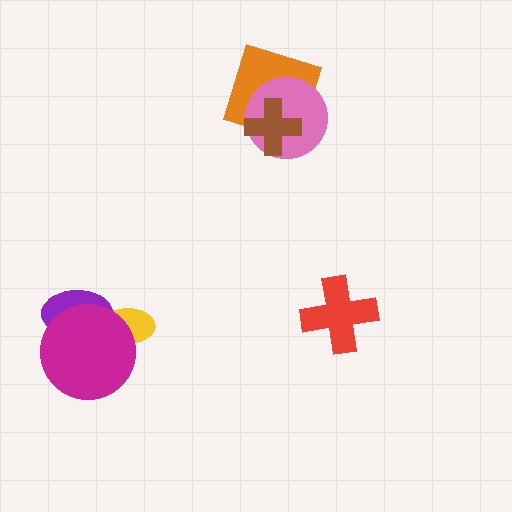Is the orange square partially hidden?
Yes, it is partially covered by another shape.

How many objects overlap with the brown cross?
2 objects overlap with the brown cross.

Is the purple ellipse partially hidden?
Yes, it is partially covered by another shape.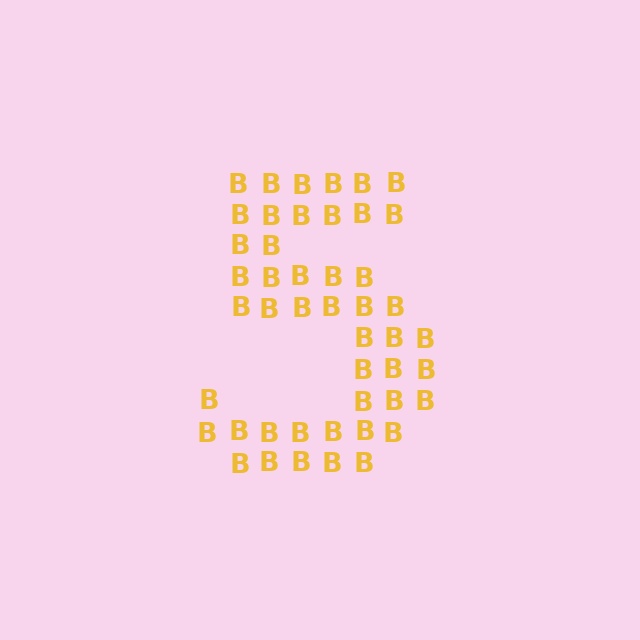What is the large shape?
The large shape is the digit 5.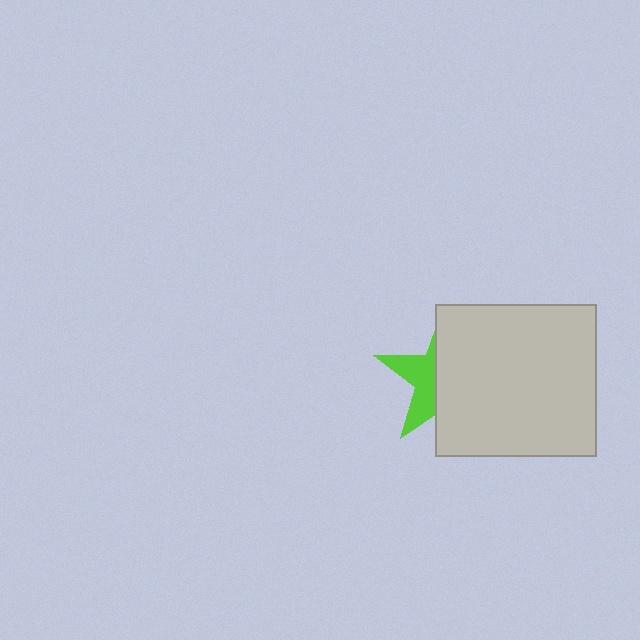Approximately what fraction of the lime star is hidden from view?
Roughly 62% of the lime star is hidden behind the light gray rectangle.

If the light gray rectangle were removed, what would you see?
You would see the complete lime star.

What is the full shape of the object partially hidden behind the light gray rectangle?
The partially hidden object is a lime star.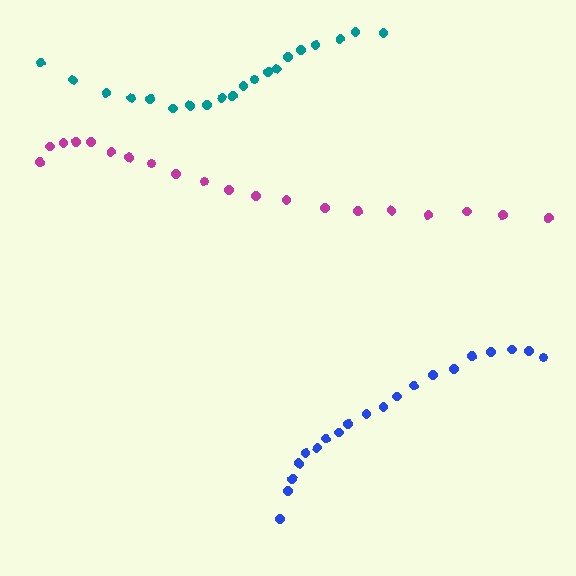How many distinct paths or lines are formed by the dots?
There are 3 distinct paths.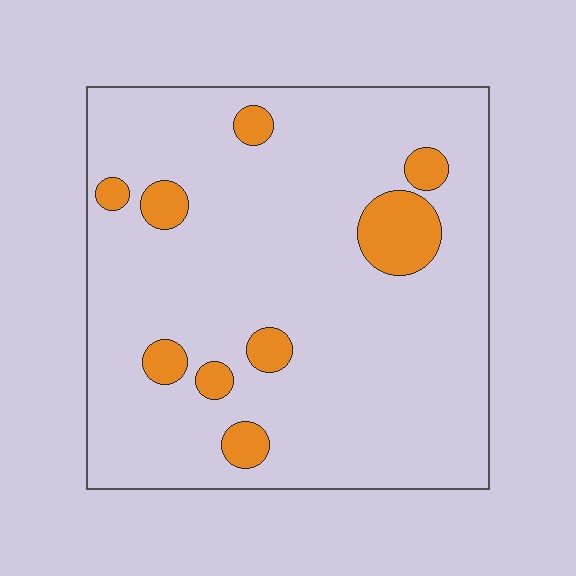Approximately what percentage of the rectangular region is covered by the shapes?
Approximately 10%.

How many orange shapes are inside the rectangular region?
9.